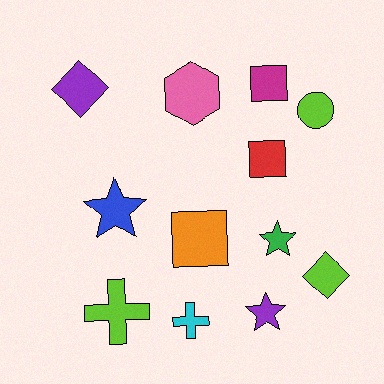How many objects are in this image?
There are 12 objects.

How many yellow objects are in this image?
There are no yellow objects.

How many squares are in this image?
There are 3 squares.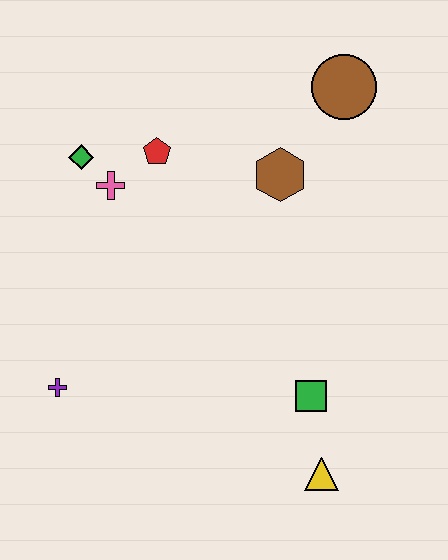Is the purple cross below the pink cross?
Yes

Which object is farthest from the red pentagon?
The yellow triangle is farthest from the red pentagon.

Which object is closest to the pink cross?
The green diamond is closest to the pink cross.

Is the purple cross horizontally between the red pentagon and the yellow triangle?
No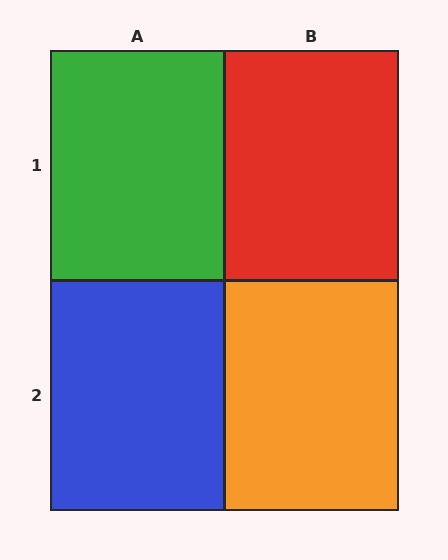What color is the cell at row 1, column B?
Red.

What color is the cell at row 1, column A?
Green.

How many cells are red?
1 cell is red.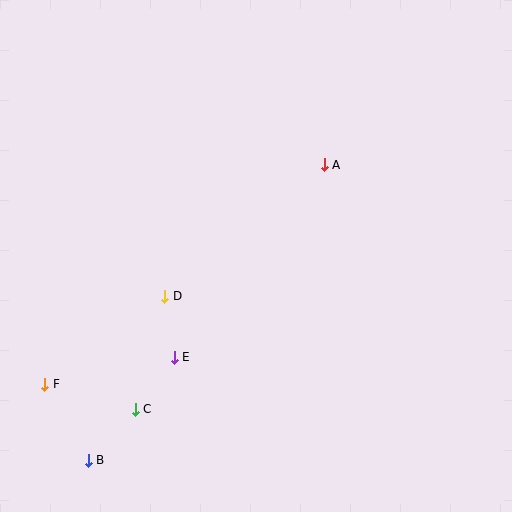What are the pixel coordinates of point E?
Point E is at (174, 357).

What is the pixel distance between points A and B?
The distance between A and B is 378 pixels.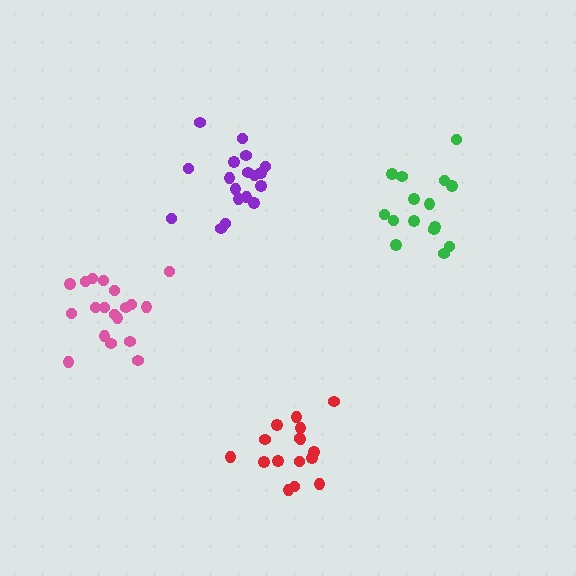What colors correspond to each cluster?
The clusters are colored: green, red, purple, pink.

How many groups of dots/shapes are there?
There are 4 groups.